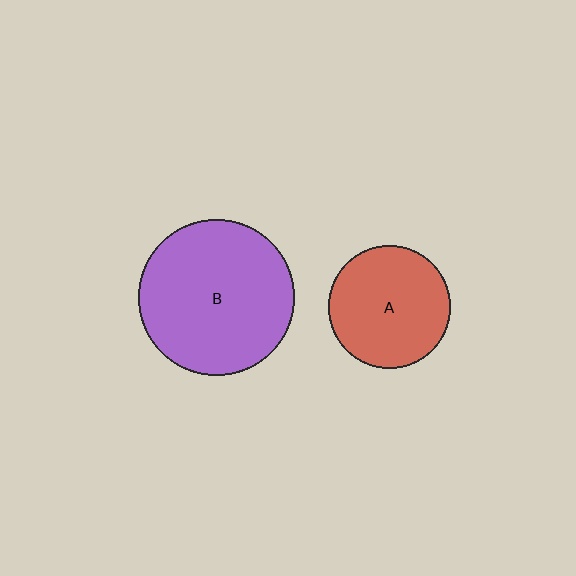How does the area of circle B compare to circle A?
Approximately 1.6 times.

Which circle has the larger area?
Circle B (purple).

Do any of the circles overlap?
No, none of the circles overlap.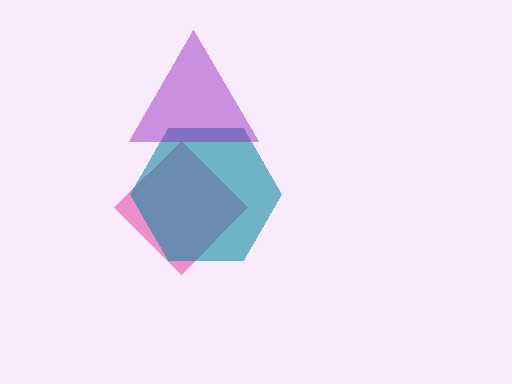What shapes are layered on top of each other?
The layered shapes are: a pink diamond, a teal hexagon, a purple triangle.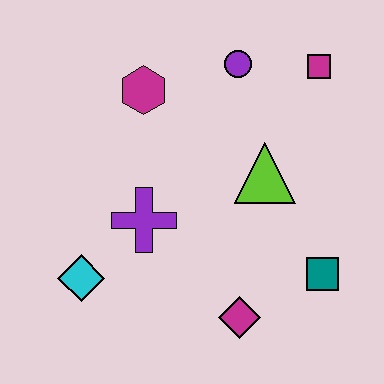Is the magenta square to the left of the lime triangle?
No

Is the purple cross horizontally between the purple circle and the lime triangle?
No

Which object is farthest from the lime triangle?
The cyan diamond is farthest from the lime triangle.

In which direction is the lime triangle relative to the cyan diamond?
The lime triangle is to the right of the cyan diamond.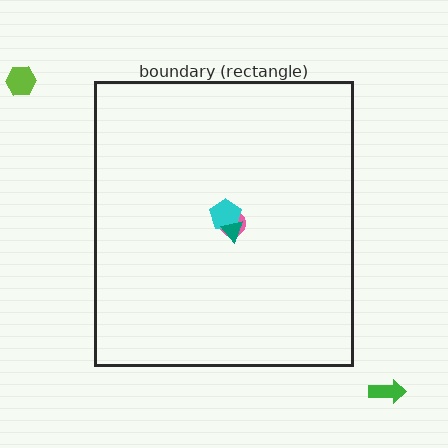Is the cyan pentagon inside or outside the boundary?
Inside.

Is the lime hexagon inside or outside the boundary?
Outside.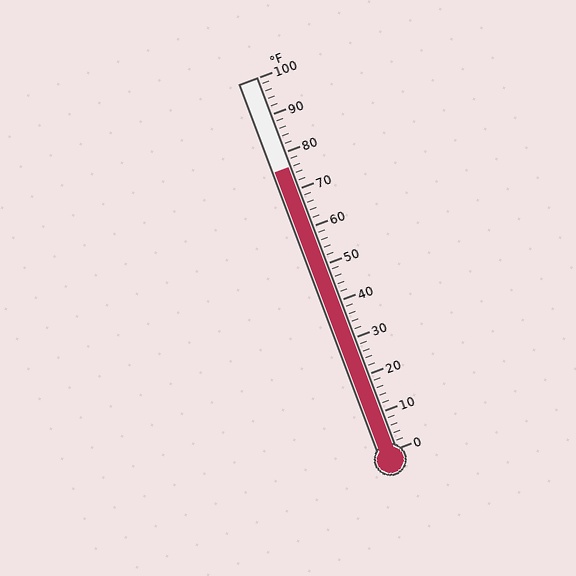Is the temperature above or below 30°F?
The temperature is above 30°F.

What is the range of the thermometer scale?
The thermometer scale ranges from 0°F to 100°F.